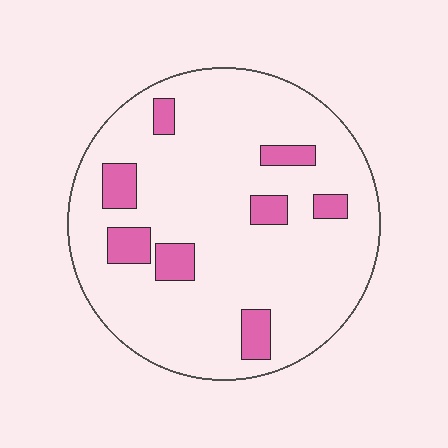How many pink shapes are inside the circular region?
8.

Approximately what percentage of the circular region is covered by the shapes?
Approximately 15%.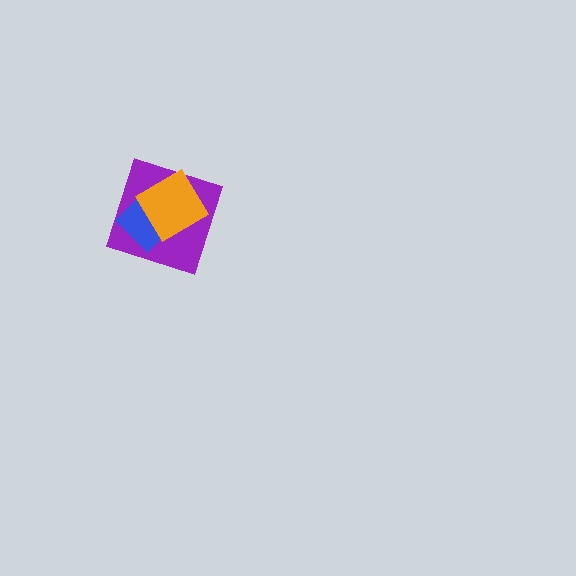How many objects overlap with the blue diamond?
2 objects overlap with the blue diamond.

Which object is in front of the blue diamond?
The orange diamond is in front of the blue diamond.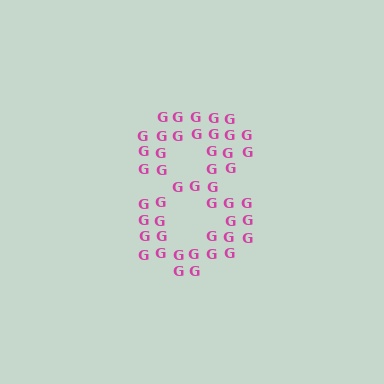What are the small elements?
The small elements are letter G's.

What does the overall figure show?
The overall figure shows the digit 8.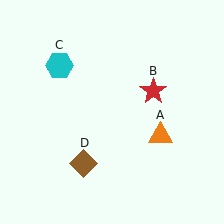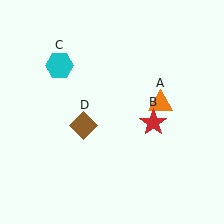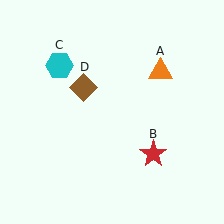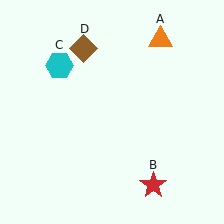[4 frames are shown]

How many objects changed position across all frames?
3 objects changed position: orange triangle (object A), red star (object B), brown diamond (object D).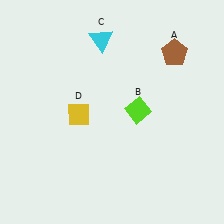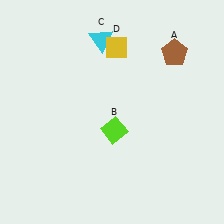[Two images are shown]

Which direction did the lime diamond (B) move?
The lime diamond (B) moved left.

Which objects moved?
The objects that moved are: the lime diamond (B), the yellow diamond (D).